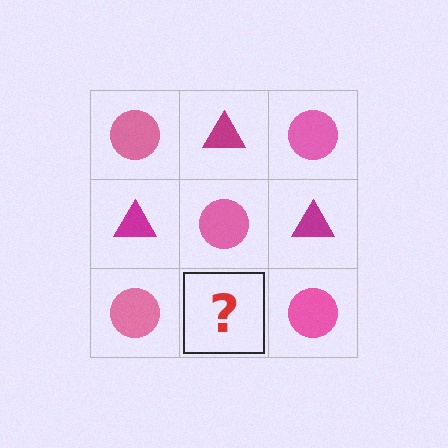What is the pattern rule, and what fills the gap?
The rule is that it alternates pink circle and magenta triangle in a checkerboard pattern. The gap should be filled with a magenta triangle.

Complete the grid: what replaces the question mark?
The question mark should be replaced with a magenta triangle.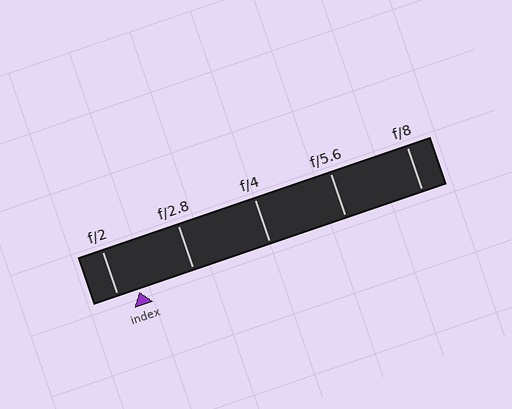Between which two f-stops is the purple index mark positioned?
The index mark is between f/2 and f/2.8.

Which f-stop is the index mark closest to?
The index mark is closest to f/2.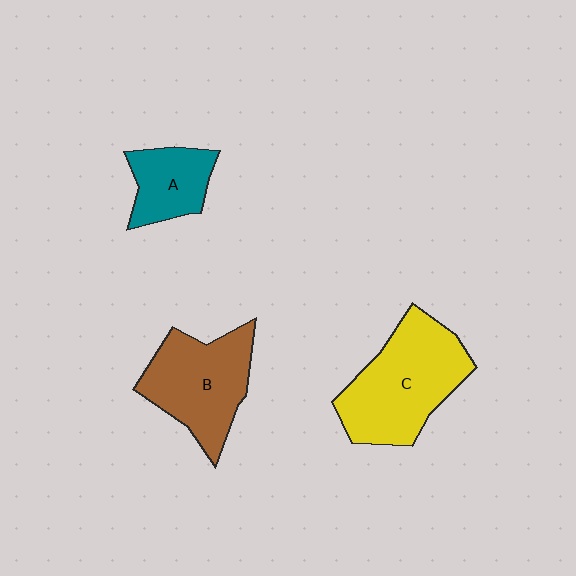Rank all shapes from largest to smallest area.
From largest to smallest: C (yellow), B (brown), A (teal).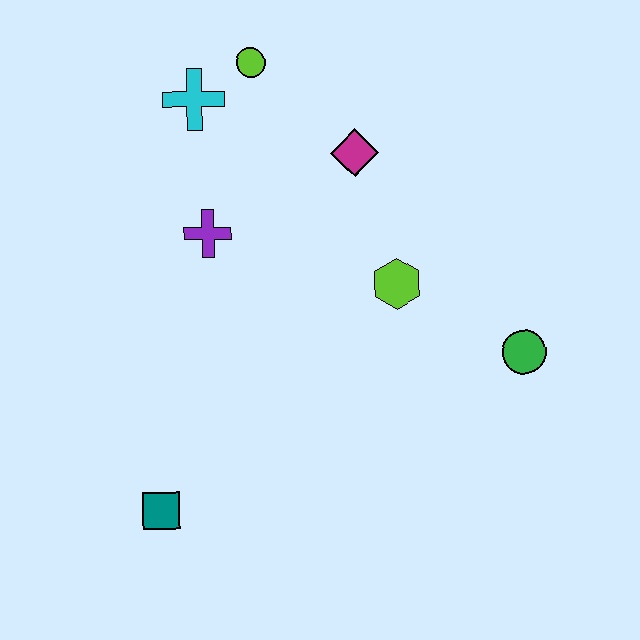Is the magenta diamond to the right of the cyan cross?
Yes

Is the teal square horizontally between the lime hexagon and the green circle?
No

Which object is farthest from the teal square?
The lime circle is farthest from the teal square.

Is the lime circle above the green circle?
Yes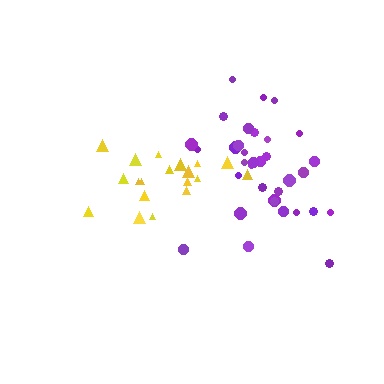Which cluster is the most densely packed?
Yellow.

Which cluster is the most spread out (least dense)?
Purple.